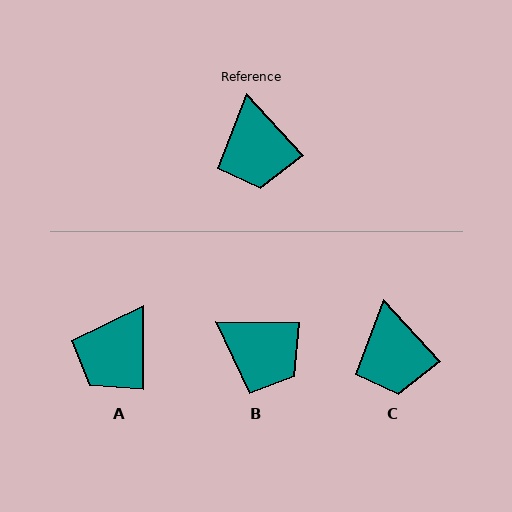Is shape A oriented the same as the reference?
No, it is off by about 43 degrees.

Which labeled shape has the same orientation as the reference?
C.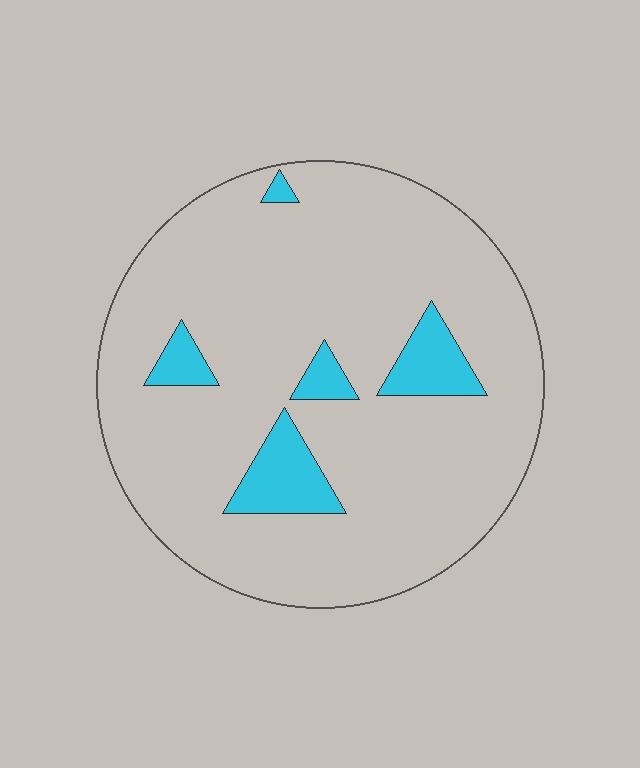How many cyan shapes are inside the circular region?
5.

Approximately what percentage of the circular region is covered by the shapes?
Approximately 10%.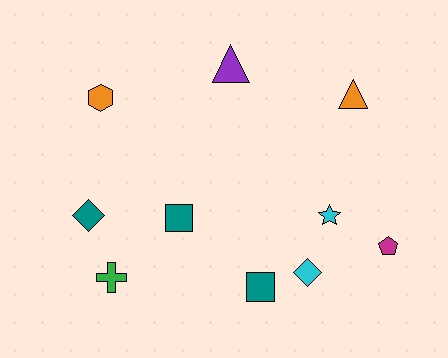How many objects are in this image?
There are 10 objects.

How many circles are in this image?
There are no circles.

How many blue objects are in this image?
There are no blue objects.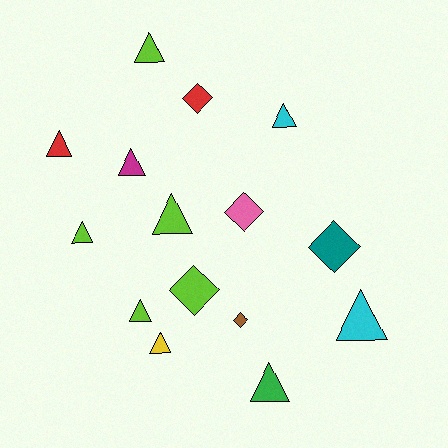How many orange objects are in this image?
There are no orange objects.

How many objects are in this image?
There are 15 objects.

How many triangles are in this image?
There are 10 triangles.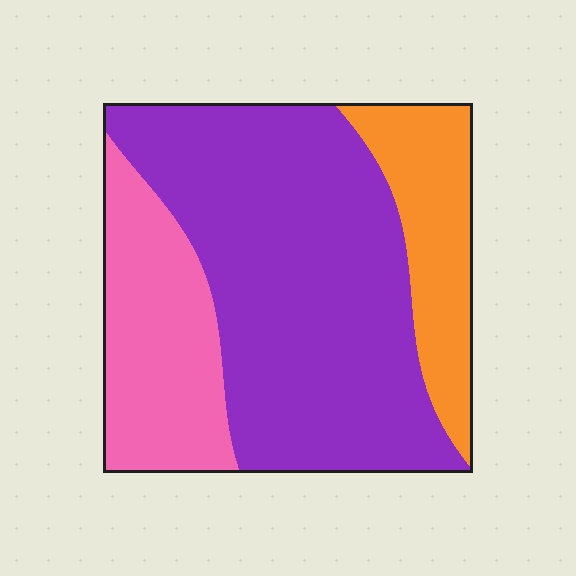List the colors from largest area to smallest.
From largest to smallest: purple, pink, orange.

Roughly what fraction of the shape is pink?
Pink takes up less than a quarter of the shape.